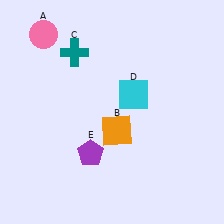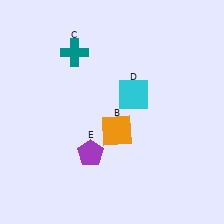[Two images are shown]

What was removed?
The pink circle (A) was removed in Image 2.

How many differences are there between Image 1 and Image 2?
There is 1 difference between the two images.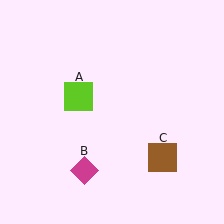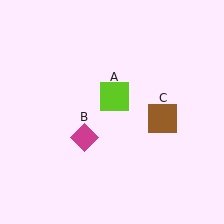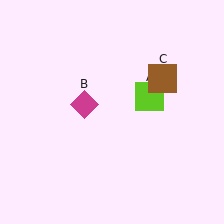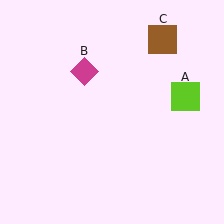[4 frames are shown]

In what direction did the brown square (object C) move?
The brown square (object C) moved up.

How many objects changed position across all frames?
3 objects changed position: lime square (object A), magenta diamond (object B), brown square (object C).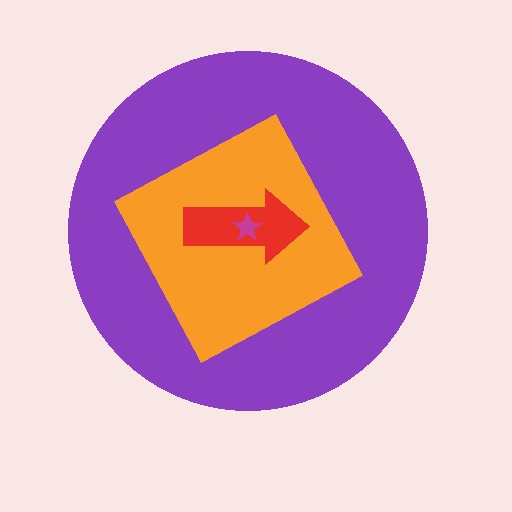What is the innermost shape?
The magenta star.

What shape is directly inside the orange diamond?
The red arrow.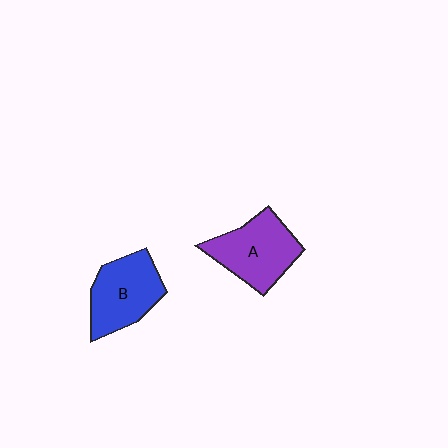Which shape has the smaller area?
Shape B (blue).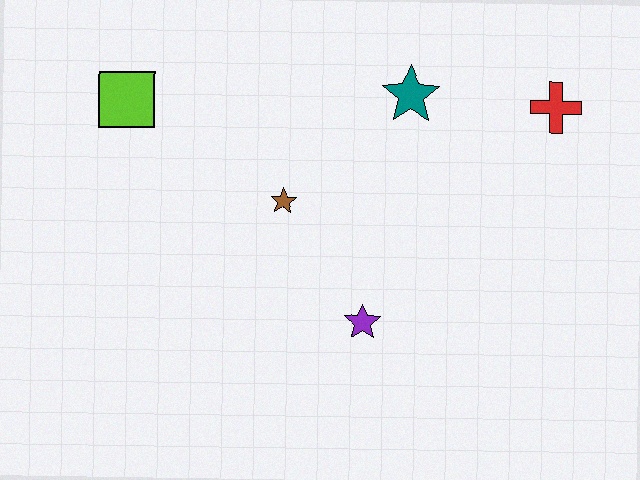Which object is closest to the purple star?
The brown star is closest to the purple star.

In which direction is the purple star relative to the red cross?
The purple star is below the red cross.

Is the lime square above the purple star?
Yes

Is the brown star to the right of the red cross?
No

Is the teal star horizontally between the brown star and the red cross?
Yes